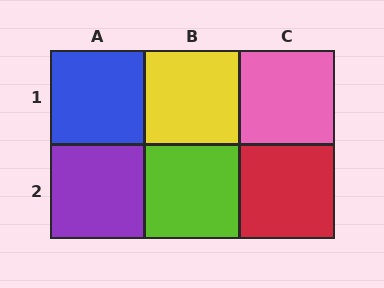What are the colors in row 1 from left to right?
Blue, yellow, pink.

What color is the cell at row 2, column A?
Purple.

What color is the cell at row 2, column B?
Lime.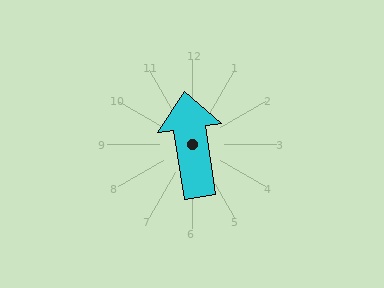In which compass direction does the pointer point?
North.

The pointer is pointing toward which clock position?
Roughly 12 o'clock.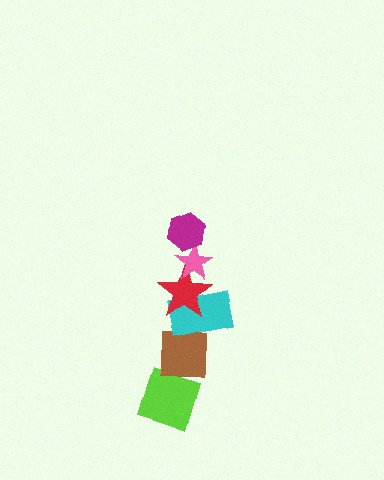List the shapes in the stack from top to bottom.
From top to bottom: the magenta hexagon, the pink star, the red star, the cyan rectangle, the brown square, the lime diamond.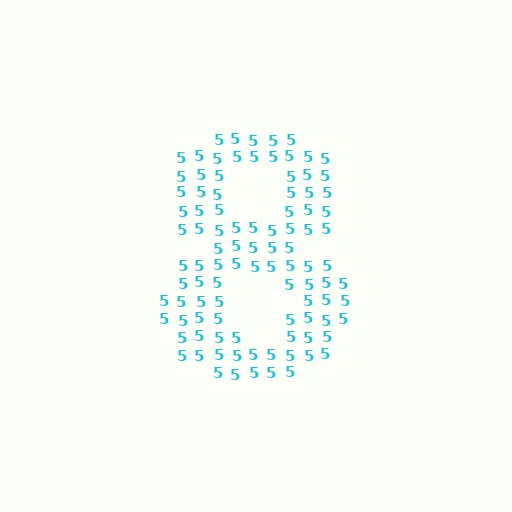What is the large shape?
The large shape is the digit 8.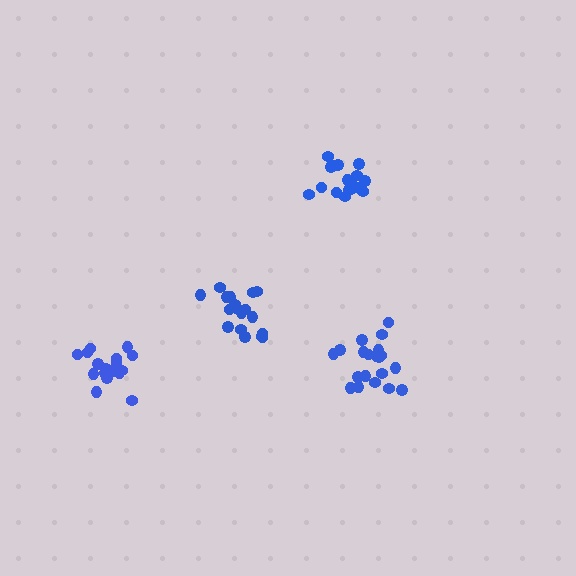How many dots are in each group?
Group 1: 19 dots, Group 2: 18 dots, Group 3: 20 dots, Group 4: 18 dots (75 total).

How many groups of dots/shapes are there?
There are 4 groups.